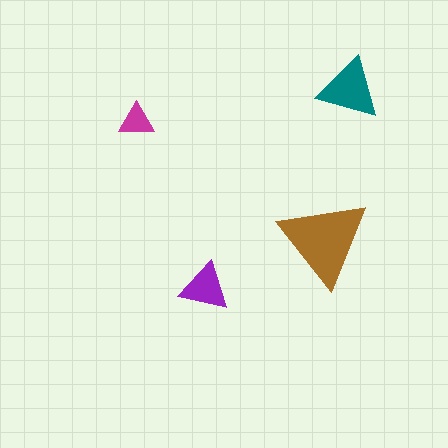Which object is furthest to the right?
The teal triangle is rightmost.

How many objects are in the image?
There are 4 objects in the image.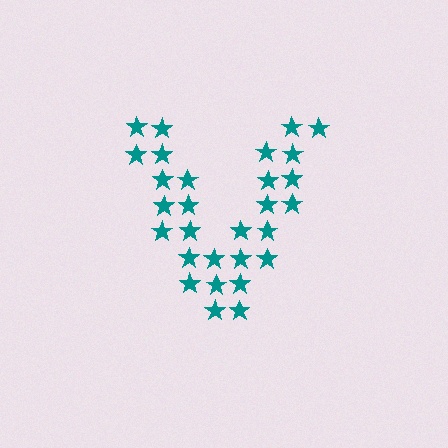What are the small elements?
The small elements are stars.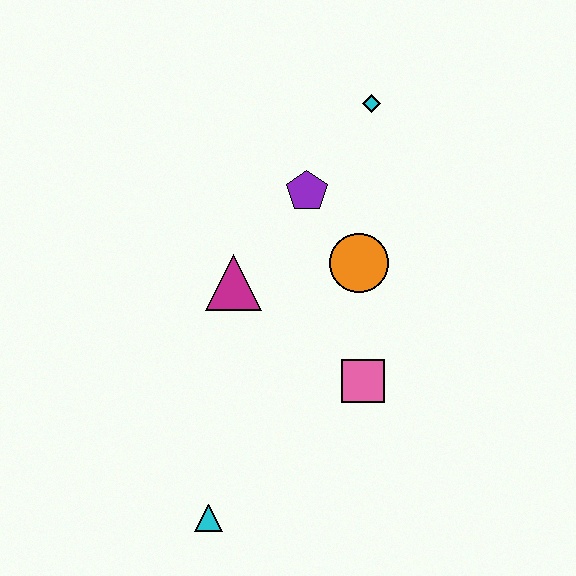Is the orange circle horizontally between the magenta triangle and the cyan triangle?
No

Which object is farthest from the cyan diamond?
The cyan triangle is farthest from the cyan diamond.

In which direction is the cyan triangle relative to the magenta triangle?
The cyan triangle is below the magenta triangle.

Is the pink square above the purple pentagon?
No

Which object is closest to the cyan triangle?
The pink square is closest to the cyan triangle.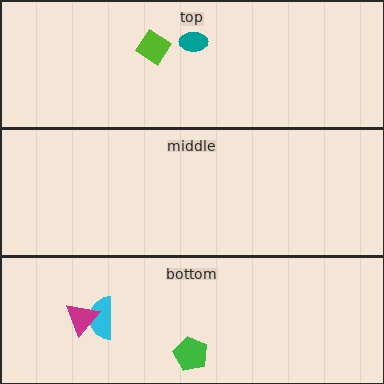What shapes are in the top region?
The teal ellipse, the lime diamond.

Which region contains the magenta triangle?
The bottom region.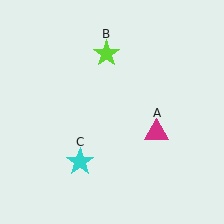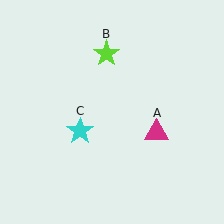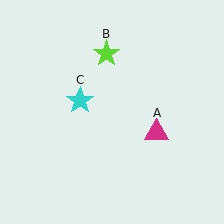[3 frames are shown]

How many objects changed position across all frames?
1 object changed position: cyan star (object C).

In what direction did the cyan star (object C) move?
The cyan star (object C) moved up.